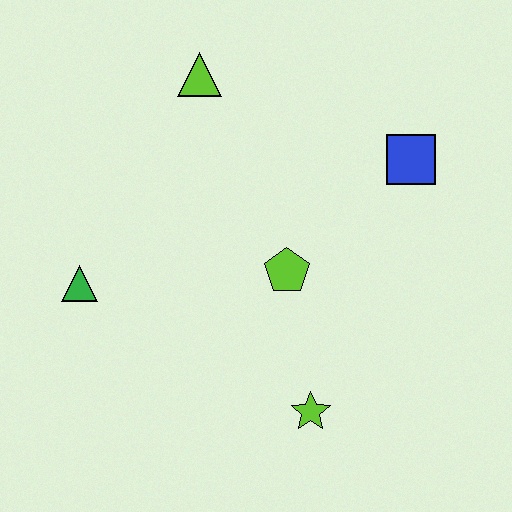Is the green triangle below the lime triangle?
Yes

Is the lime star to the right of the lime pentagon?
Yes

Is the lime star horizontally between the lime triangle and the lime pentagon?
No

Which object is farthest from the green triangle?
The blue square is farthest from the green triangle.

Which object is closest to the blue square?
The lime pentagon is closest to the blue square.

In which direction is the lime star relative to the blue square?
The lime star is below the blue square.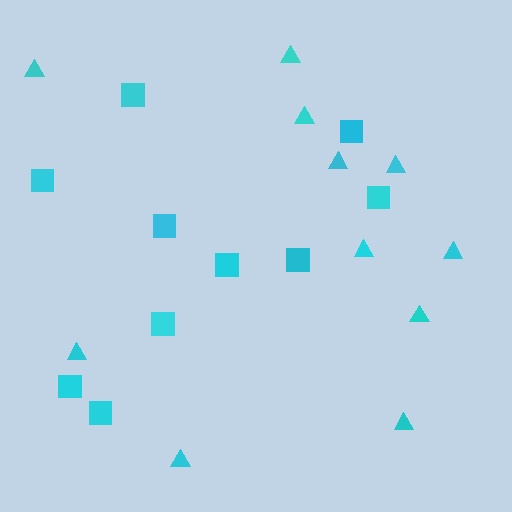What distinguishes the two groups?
There are 2 groups: one group of squares (10) and one group of triangles (11).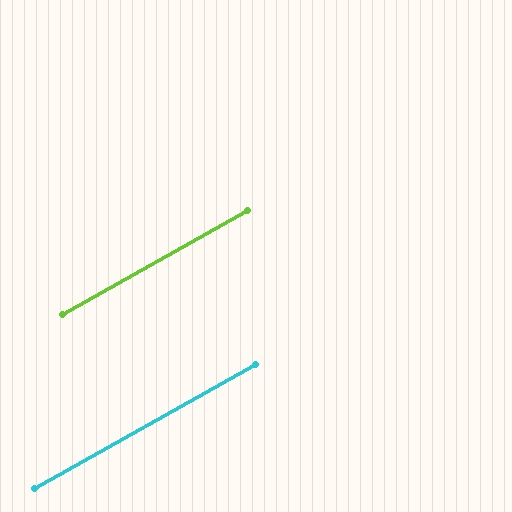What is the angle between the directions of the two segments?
Approximately 0 degrees.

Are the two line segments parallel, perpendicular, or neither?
Parallel — their directions differ by only 0.3°.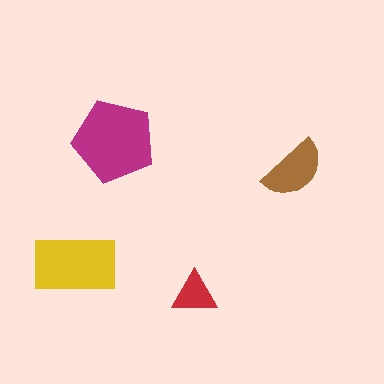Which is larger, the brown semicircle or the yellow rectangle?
The yellow rectangle.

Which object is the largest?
The magenta pentagon.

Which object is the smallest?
The red triangle.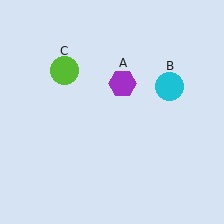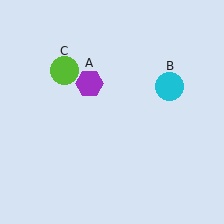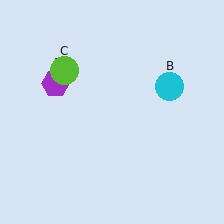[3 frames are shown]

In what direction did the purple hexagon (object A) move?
The purple hexagon (object A) moved left.